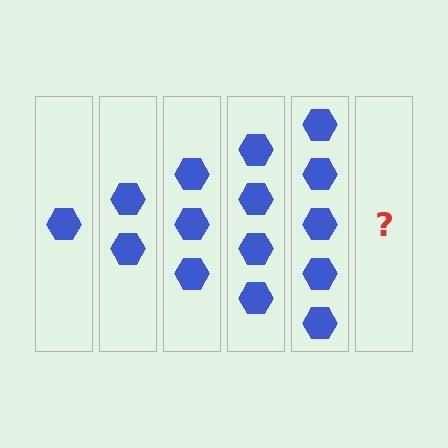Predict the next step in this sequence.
The next step is 6 hexagons.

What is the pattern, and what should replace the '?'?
The pattern is that each step adds one more hexagon. The '?' should be 6 hexagons.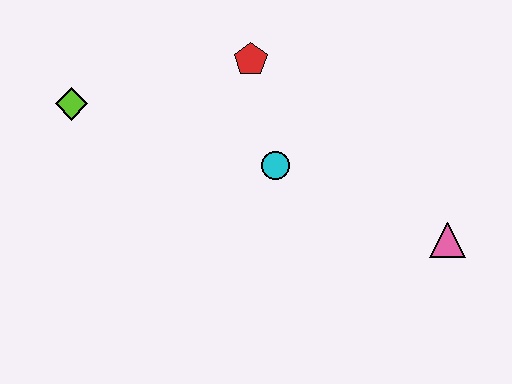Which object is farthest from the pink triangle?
The lime diamond is farthest from the pink triangle.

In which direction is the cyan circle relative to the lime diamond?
The cyan circle is to the right of the lime diamond.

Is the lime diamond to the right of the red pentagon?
No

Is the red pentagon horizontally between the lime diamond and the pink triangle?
Yes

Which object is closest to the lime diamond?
The red pentagon is closest to the lime diamond.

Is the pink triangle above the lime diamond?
No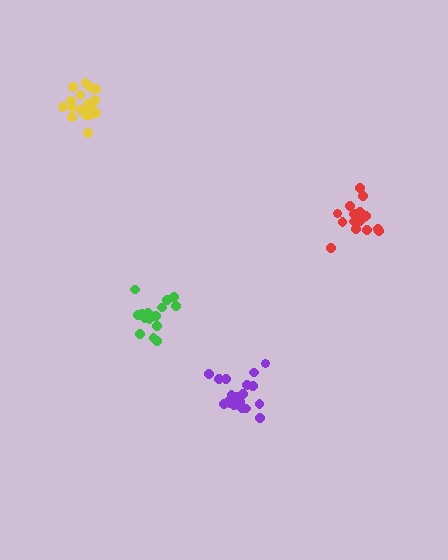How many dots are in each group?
Group 1: 19 dots, Group 2: 16 dots, Group 3: 18 dots, Group 4: 16 dots (69 total).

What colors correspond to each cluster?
The clusters are colored: purple, red, yellow, green.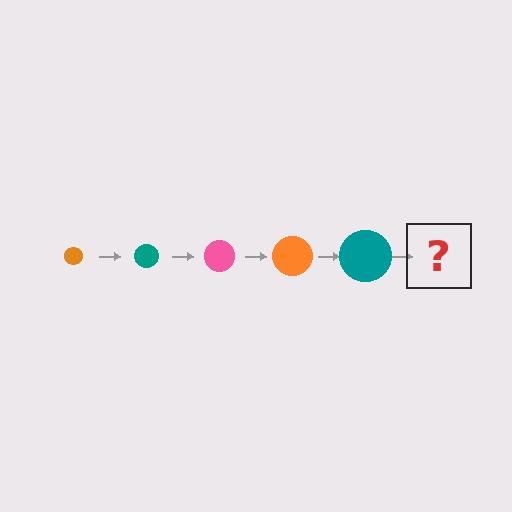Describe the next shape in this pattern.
It should be a pink circle, larger than the previous one.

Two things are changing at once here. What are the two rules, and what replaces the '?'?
The two rules are that the circle grows larger each step and the color cycles through orange, teal, and pink. The '?' should be a pink circle, larger than the previous one.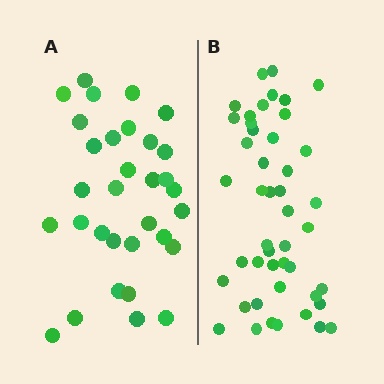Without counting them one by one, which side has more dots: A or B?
Region B (the right region) has more dots.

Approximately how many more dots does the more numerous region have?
Region B has approximately 15 more dots than region A.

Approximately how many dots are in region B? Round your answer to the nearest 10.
About 50 dots. (The exact count is 46, which rounds to 50.)